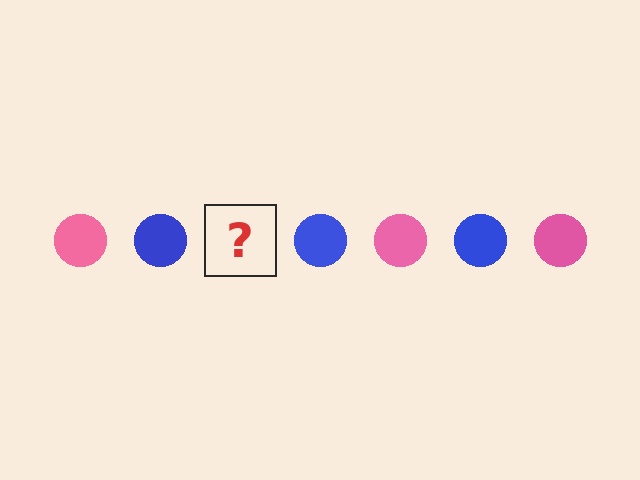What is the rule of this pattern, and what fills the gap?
The rule is that the pattern cycles through pink, blue circles. The gap should be filled with a pink circle.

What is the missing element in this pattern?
The missing element is a pink circle.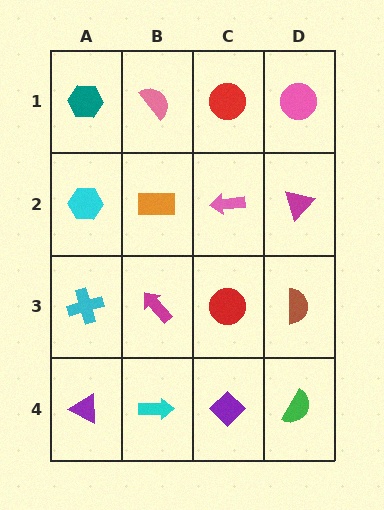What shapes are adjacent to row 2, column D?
A pink circle (row 1, column D), a brown semicircle (row 3, column D), a pink arrow (row 2, column C).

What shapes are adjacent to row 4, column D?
A brown semicircle (row 3, column D), a purple diamond (row 4, column C).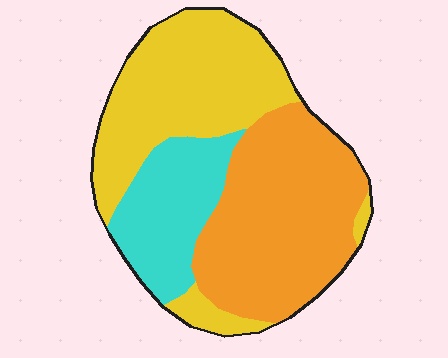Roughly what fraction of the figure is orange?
Orange covers about 40% of the figure.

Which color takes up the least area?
Cyan, at roughly 20%.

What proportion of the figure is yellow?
Yellow takes up about two fifths (2/5) of the figure.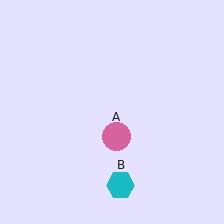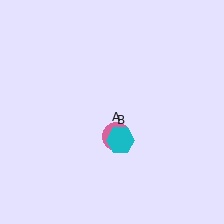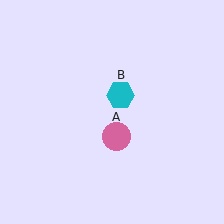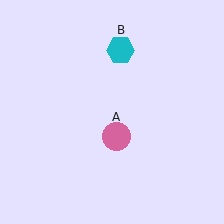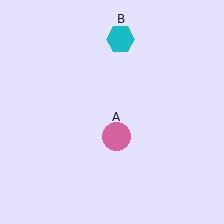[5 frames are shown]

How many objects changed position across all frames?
1 object changed position: cyan hexagon (object B).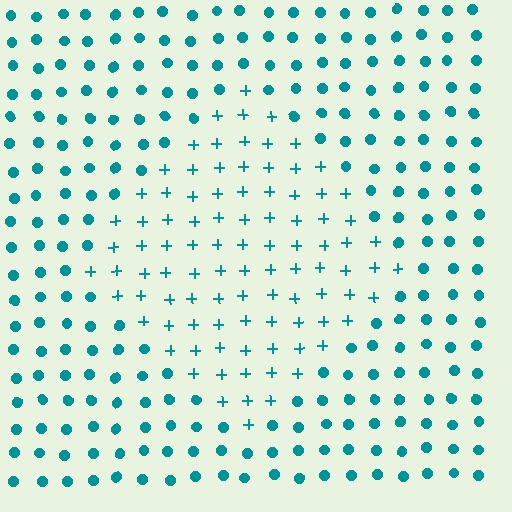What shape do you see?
I see a diamond.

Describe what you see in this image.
The image is filled with small teal elements arranged in a uniform grid. A diamond-shaped region contains plus signs, while the surrounding area contains circles. The boundary is defined purely by the change in element shape.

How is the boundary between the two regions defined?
The boundary is defined by a change in element shape: plus signs inside vs. circles outside. All elements share the same color and spacing.